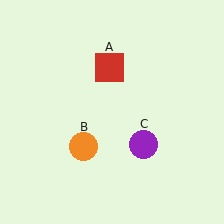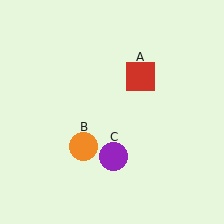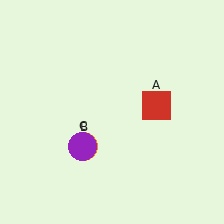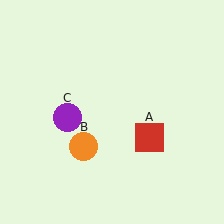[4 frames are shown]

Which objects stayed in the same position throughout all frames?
Orange circle (object B) remained stationary.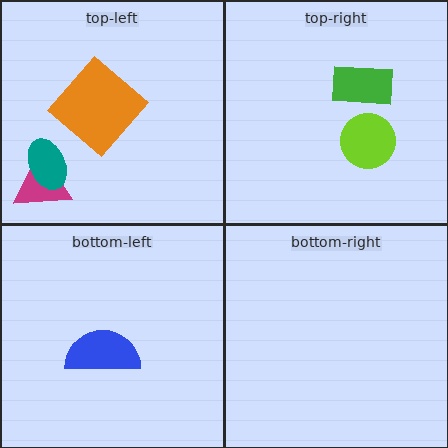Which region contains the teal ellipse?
The top-left region.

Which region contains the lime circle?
The top-right region.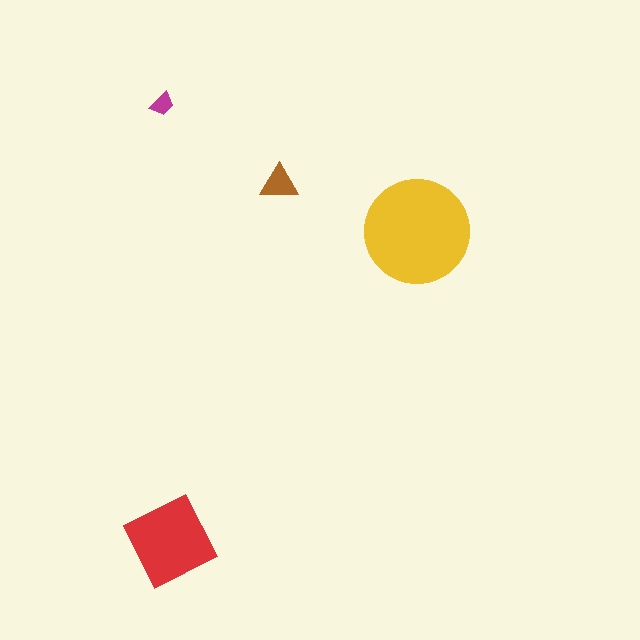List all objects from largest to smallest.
The yellow circle, the red square, the brown triangle, the magenta trapezoid.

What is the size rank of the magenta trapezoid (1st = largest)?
4th.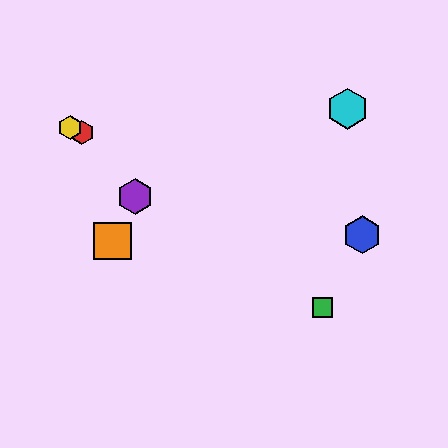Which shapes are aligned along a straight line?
The red hexagon, the blue hexagon, the yellow hexagon are aligned along a straight line.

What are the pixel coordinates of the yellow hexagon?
The yellow hexagon is at (70, 128).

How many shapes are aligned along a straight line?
3 shapes (the red hexagon, the blue hexagon, the yellow hexagon) are aligned along a straight line.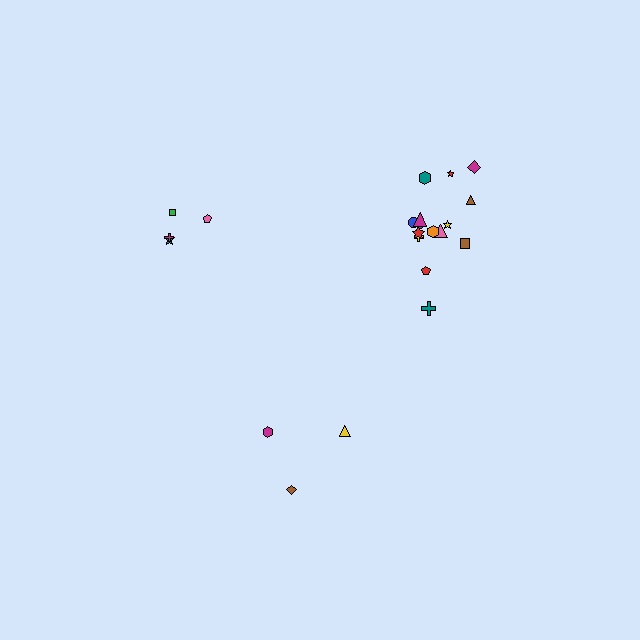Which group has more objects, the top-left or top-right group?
The top-right group.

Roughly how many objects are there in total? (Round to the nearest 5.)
Roughly 20 objects in total.